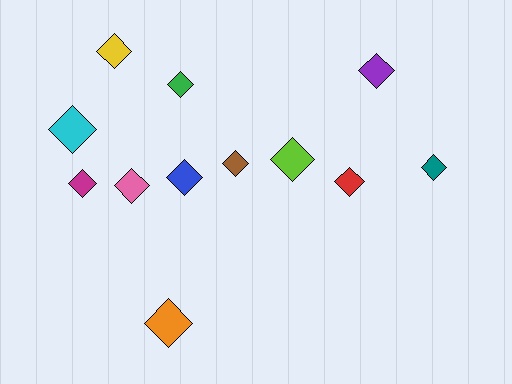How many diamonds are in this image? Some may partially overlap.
There are 12 diamonds.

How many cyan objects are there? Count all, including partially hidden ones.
There is 1 cyan object.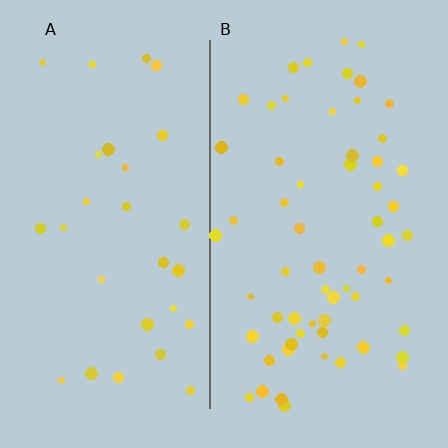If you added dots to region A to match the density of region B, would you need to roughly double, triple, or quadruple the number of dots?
Approximately double.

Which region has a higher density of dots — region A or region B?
B (the right).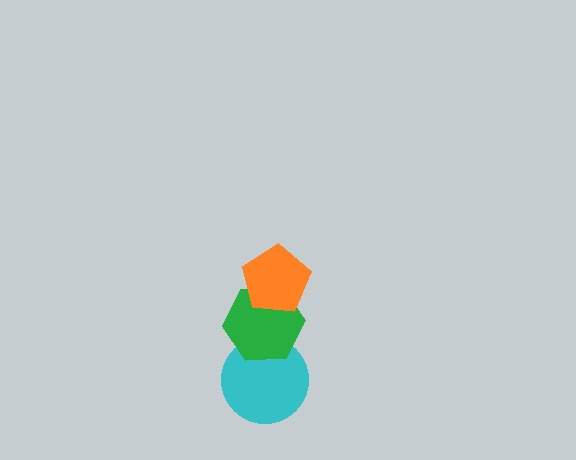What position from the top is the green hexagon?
The green hexagon is 2nd from the top.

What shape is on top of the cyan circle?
The green hexagon is on top of the cyan circle.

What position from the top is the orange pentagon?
The orange pentagon is 1st from the top.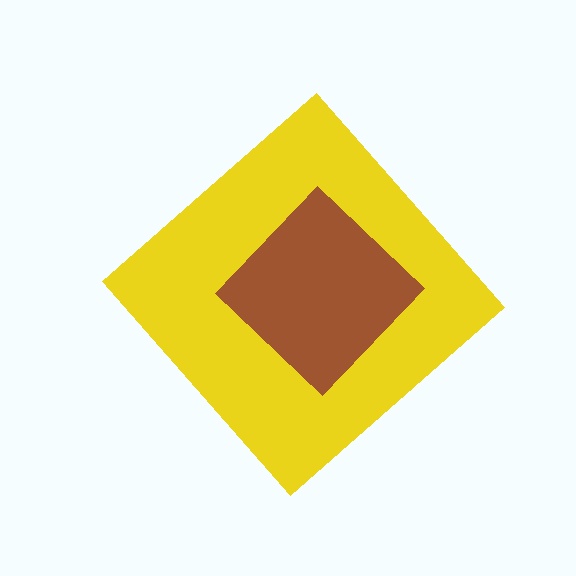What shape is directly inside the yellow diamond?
The brown diamond.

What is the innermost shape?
The brown diamond.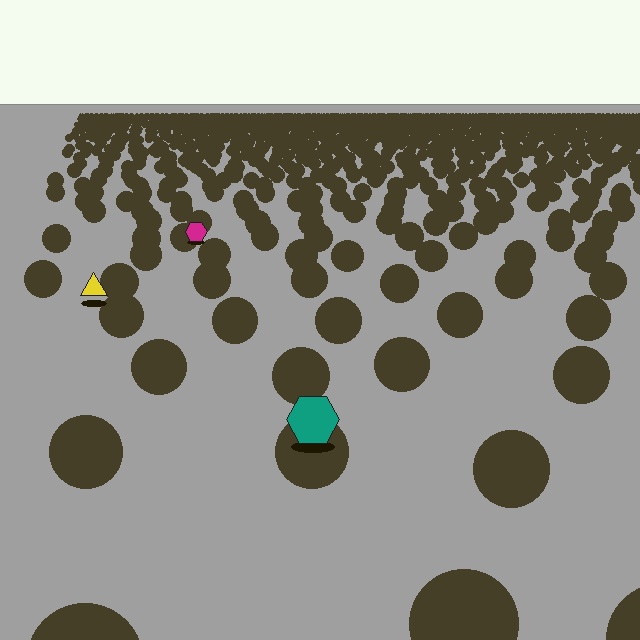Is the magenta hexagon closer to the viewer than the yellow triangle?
No. The yellow triangle is closer — you can tell from the texture gradient: the ground texture is coarser near it.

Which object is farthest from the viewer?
The magenta hexagon is farthest from the viewer. It appears smaller and the ground texture around it is denser.